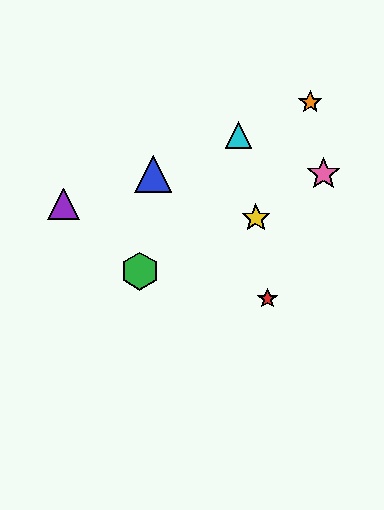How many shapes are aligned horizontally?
2 shapes (the blue triangle, the pink star) are aligned horizontally.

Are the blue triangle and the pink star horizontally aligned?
Yes, both are at y≈174.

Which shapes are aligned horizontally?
The blue triangle, the pink star are aligned horizontally.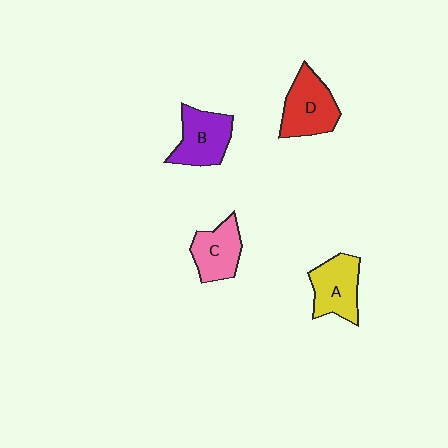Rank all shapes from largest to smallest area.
From largest to smallest: D (red), B (purple), A (yellow), C (pink).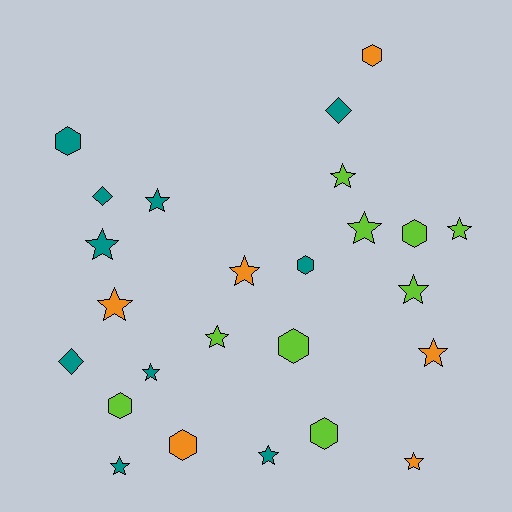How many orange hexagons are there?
There are 2 orange hexagons.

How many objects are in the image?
There are 25 objects.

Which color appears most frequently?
Teal, with 10 objects.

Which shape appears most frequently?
Star, with 14 objects.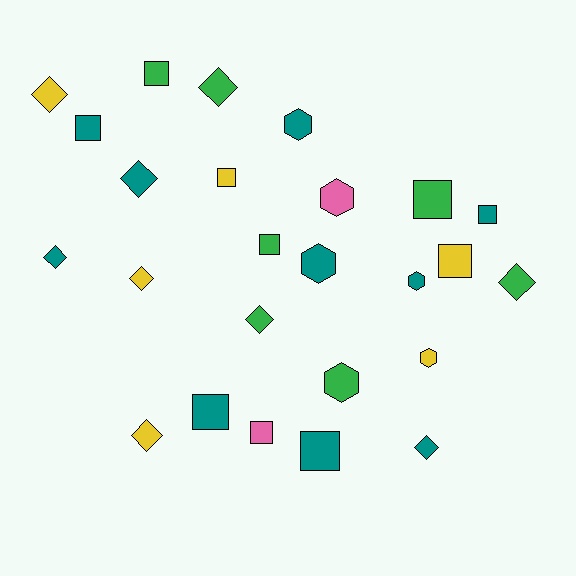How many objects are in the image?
There are 25 objects.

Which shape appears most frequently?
Square, with 10 objects.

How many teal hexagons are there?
There are 3 teal hexagons.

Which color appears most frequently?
Teal, with 10 objects.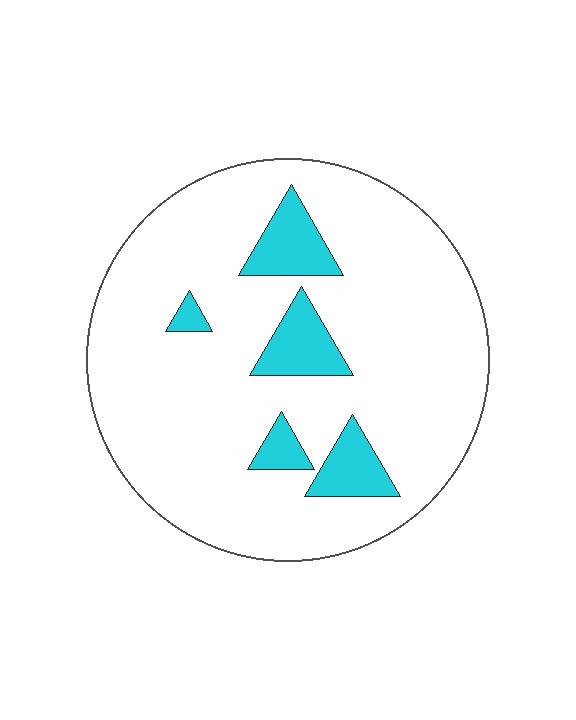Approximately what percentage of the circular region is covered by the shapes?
Approximately 15%.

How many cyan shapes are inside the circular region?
5.